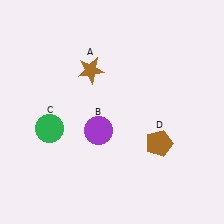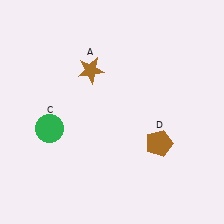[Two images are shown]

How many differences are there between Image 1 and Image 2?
There is 1 difference between the two images.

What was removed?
The purple circle (B) was removed in Image 2.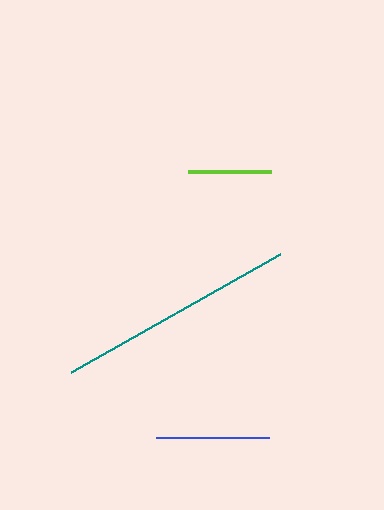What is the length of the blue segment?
The blue segment is approximately 113 pixels long.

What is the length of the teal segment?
The teal segment is approximately 240 pixels long.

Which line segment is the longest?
The teal line is the longest at approximately 240 pixels.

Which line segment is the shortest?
The lime line is the shortest at approximately 83 pixels.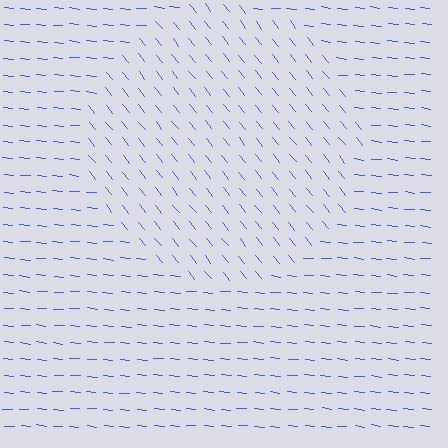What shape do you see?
I see a circle.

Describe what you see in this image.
The image is filled with small blue line segments. A circle region in the image has lines oriented differently from the surrounding lines, creating a visible texture boundary.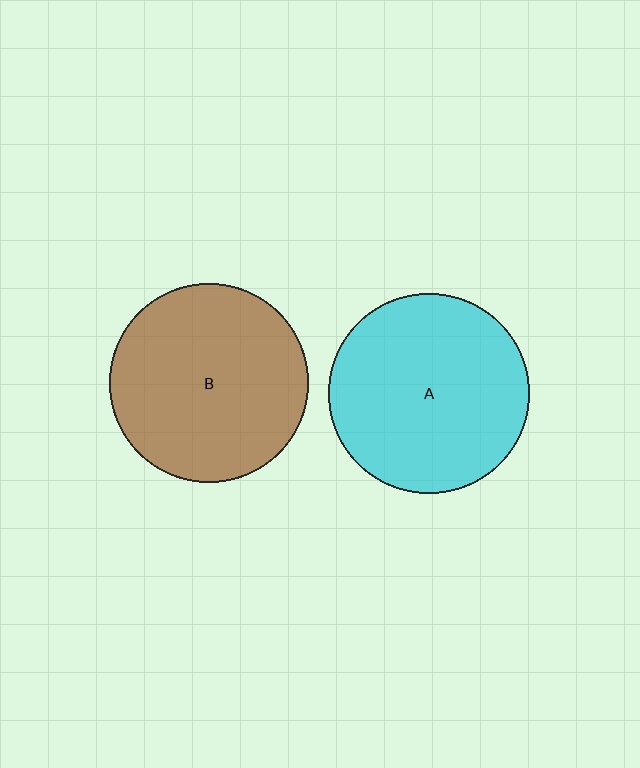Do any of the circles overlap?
No, none of the circles overlap.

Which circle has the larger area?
Circle A (cyan).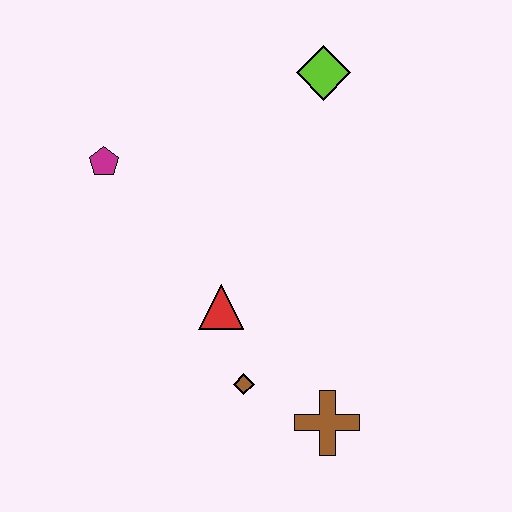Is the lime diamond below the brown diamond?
No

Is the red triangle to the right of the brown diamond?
No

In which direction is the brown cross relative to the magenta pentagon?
The brown cross is below the magenta pentagon.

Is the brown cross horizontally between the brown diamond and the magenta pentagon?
No